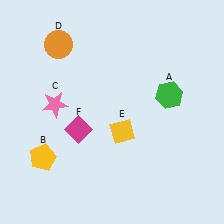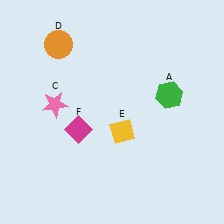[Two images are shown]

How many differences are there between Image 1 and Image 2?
There is 1 difference between the two images.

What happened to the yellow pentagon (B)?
The yellow pentagon (B) was removed in Image 2. It was in the bottom-left area of Image 1.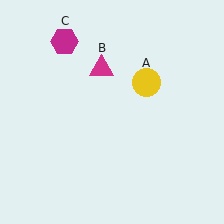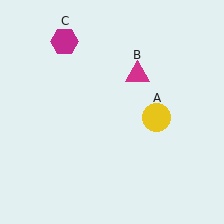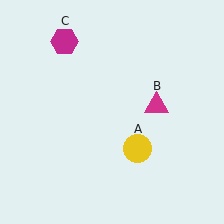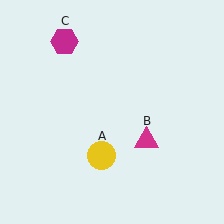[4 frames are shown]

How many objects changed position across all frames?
2 objects changed position: yellow circle (object A), magenta triangle (object B).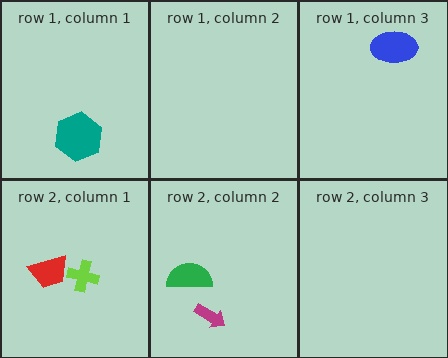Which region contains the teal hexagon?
The row 1, column 1 region.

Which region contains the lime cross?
The row 2, column 1 region.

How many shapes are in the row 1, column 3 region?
1.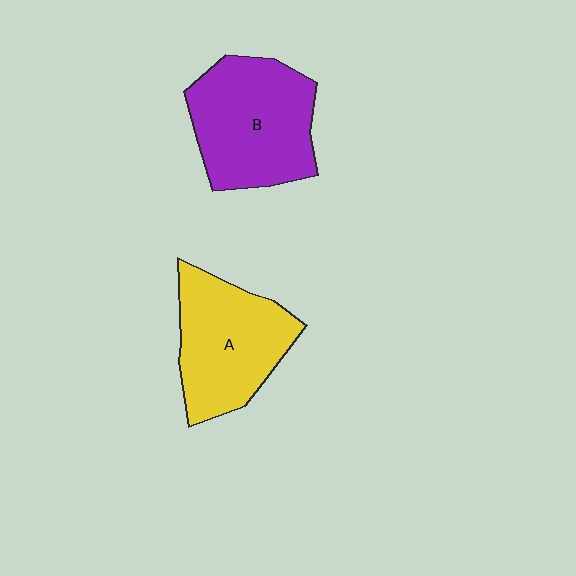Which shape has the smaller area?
Shape A (yellow).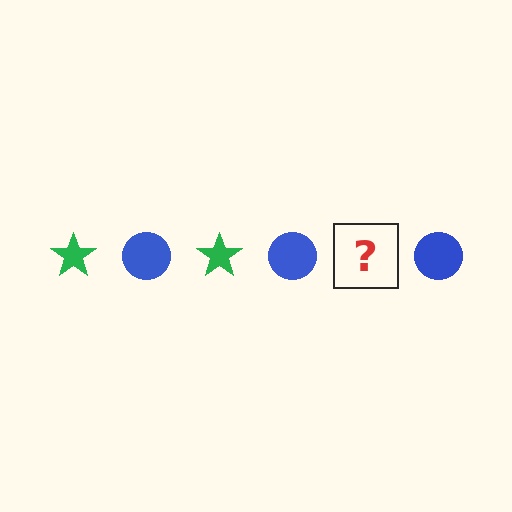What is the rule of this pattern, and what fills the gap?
The rule is that the pattern alternates between green star and blue circle. The gap should be filled with a green star.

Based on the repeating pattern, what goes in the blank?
The blank should be a green star.